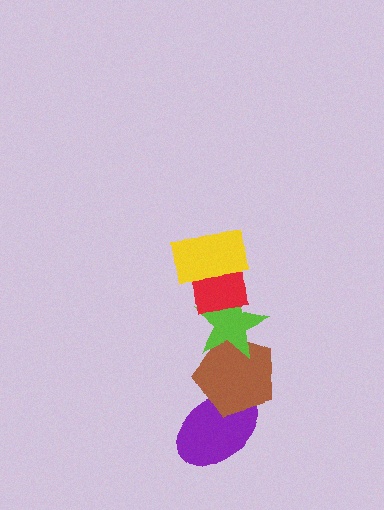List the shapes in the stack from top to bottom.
From top to bottom: the yellow rectangle, the red square, the lime star, the brown pentagon, the purple ellipse.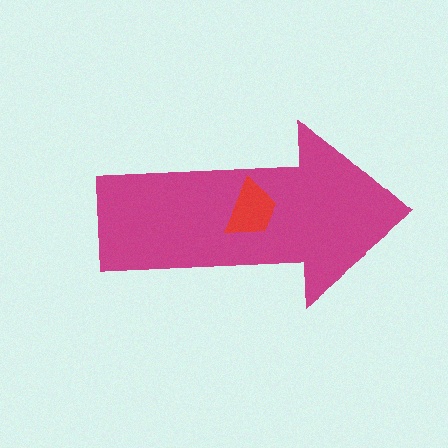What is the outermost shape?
The magenta arrow.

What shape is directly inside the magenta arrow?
The red trapezoid.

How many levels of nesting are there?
2.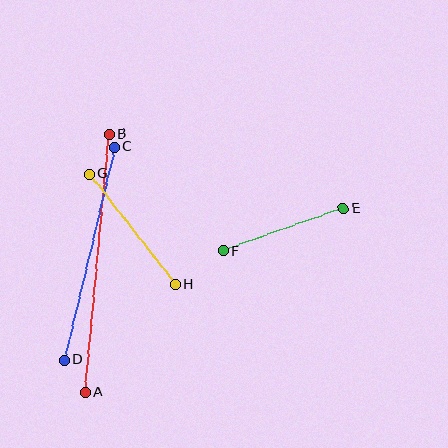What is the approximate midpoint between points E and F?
The midpoint is at approximately (283, 230) pixels.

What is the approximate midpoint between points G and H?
The midpoint is at approximately (132, 229) pixels.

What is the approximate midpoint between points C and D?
The midpoint is at approximately (89, 254) pixels.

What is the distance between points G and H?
The distance is approximately 140 pixels.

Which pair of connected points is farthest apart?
Points A and B are farthest apart.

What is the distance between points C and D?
The distance is approximately 219 pixels.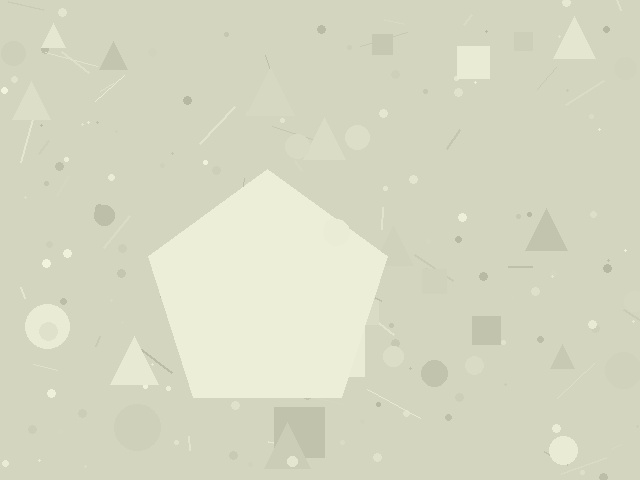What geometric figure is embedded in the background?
A pentagon is embedded in the background.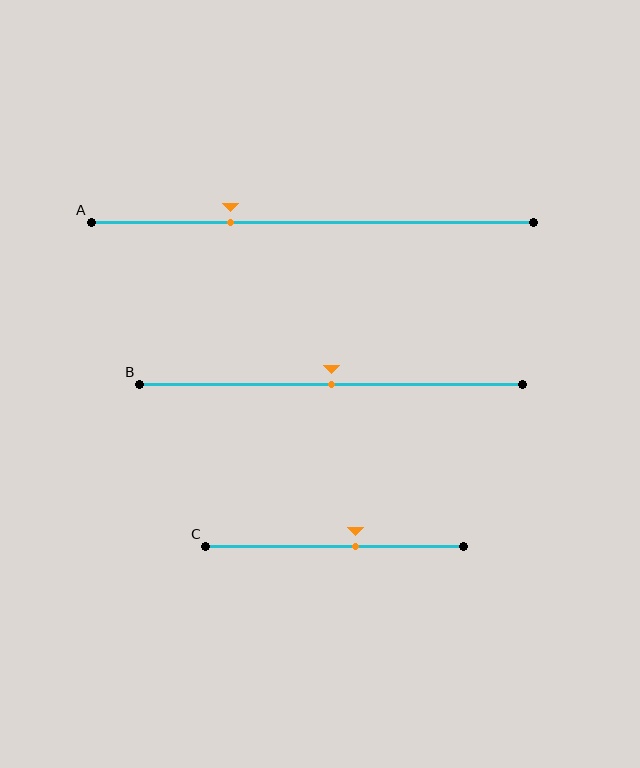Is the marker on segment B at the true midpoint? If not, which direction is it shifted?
Yes, the marker on segment B is at the true midpoint.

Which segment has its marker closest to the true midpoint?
Segment B has its marker closest to the true midpoint.